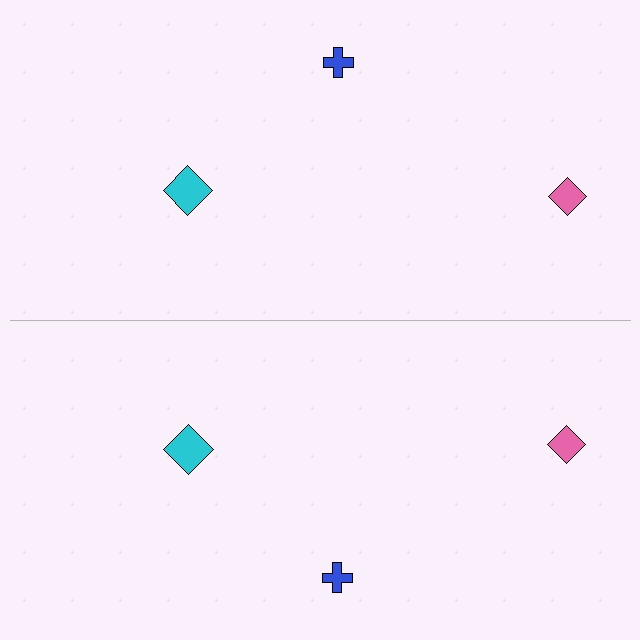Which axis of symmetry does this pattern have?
The pattern has a horizontal axis of symmetry running through the center of the image.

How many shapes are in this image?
There are 6 shapes in this image.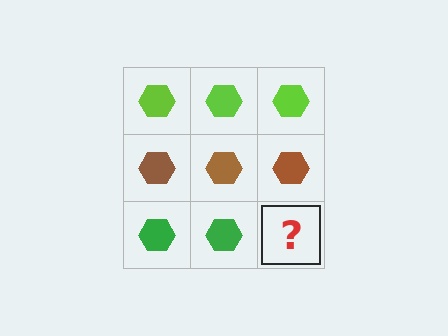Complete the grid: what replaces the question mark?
The question mark should be replaced with a green hexagon.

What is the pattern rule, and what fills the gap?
The rule is that each row has a consistent color. The gap should be filled with a green hexagon.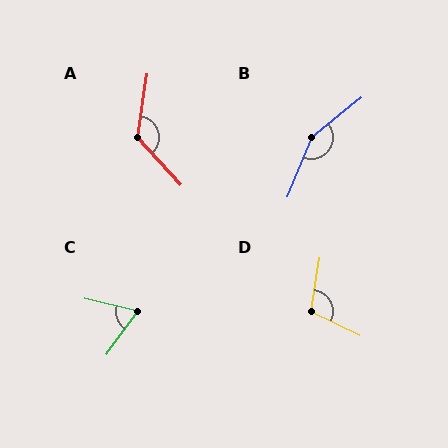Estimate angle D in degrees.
Approximately 107 degrees.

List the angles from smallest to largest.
C (67°), D (107°), A (129°), B (152°).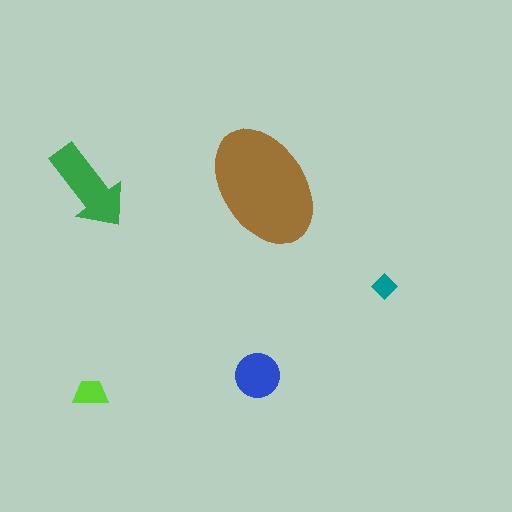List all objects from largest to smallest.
The brown ellipse, the green arrow, the blue circle, the lime trapezoid, the teal diamond.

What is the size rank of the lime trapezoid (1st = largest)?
4th.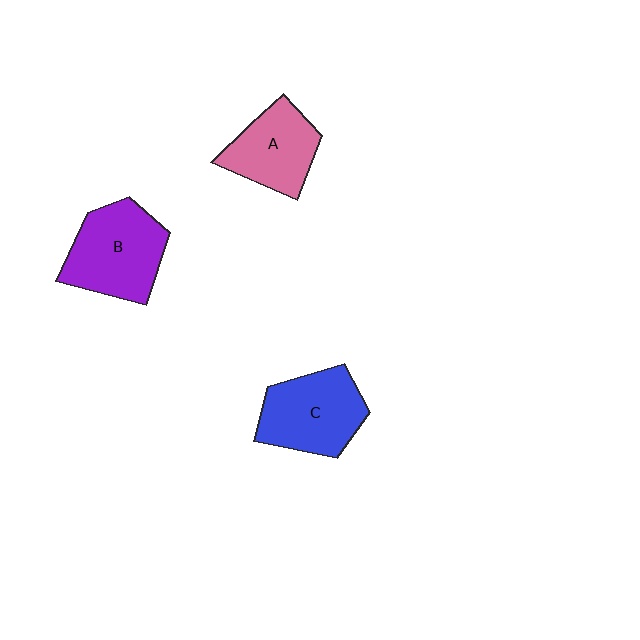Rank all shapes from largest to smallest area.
From largest to smallest: B (purple), C (blue), A (pink).